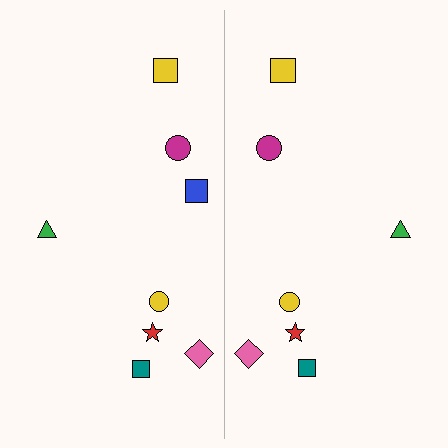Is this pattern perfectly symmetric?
No, the pattern is not perfectly symmetric. A blue square is missing from the right side.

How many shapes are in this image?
There are 15 shapes in this image.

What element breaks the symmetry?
A blue square is missing from the right side.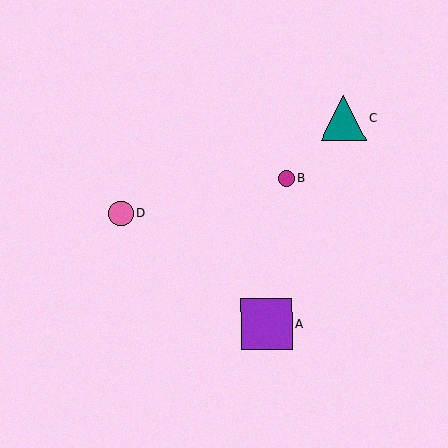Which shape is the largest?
The purple square (labeled A) is the largest.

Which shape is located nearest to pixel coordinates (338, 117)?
The teal triangle (labeled C) at (344, 118) is nearest to that location.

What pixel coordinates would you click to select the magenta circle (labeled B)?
Click at (286, 178) to select the magenta circle B.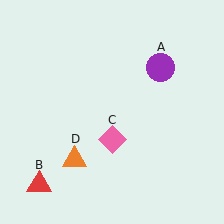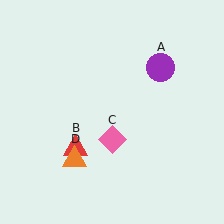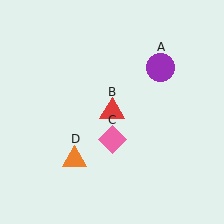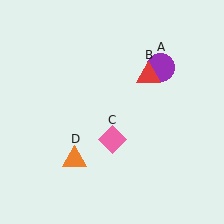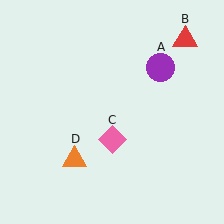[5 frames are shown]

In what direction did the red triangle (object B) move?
The red triangle (object B) moved up and to the right.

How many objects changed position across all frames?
1 object changed position: red triangle (object B).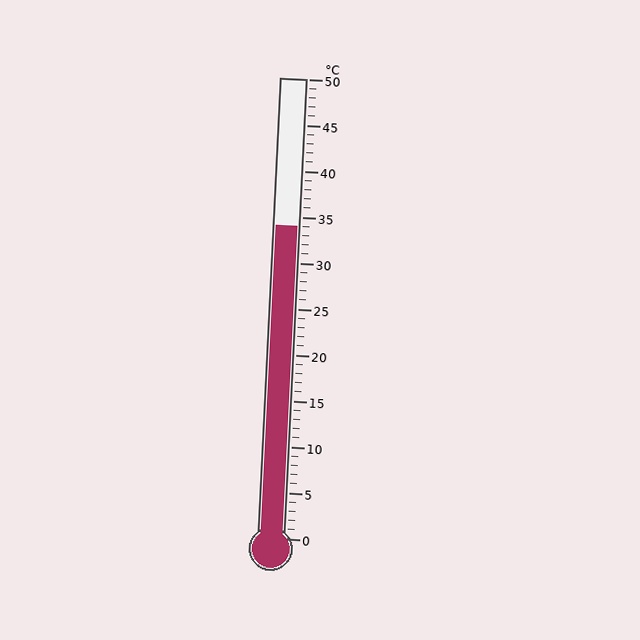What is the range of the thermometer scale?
The thermometer scale ranges from 0°C to 50°C.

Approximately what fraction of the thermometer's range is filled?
The thermometer is filled to approximately 70% of its range.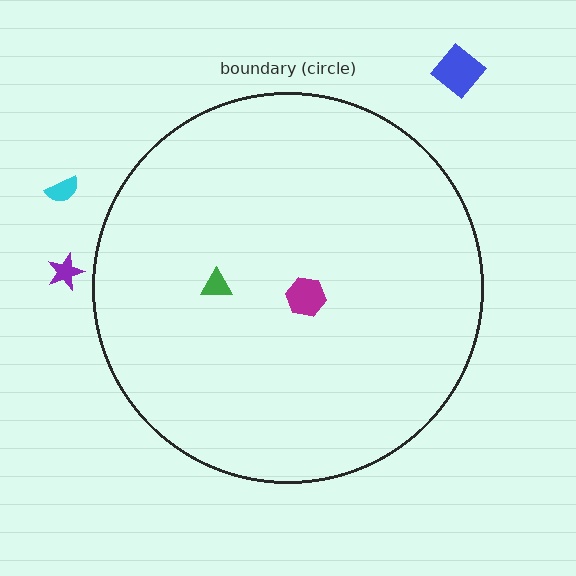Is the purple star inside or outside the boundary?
Outside.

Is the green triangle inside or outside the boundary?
Inside.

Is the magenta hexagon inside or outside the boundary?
Inside.